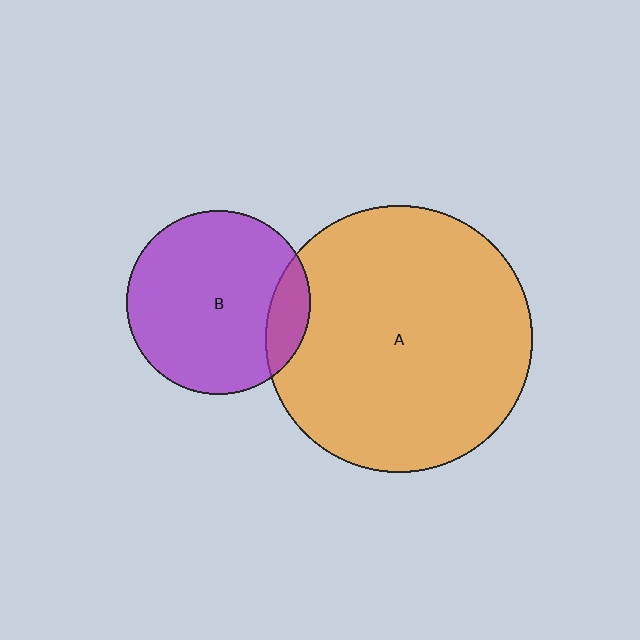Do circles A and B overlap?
Yes.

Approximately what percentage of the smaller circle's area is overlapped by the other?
Approximately 15%.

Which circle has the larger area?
Circle A (orange).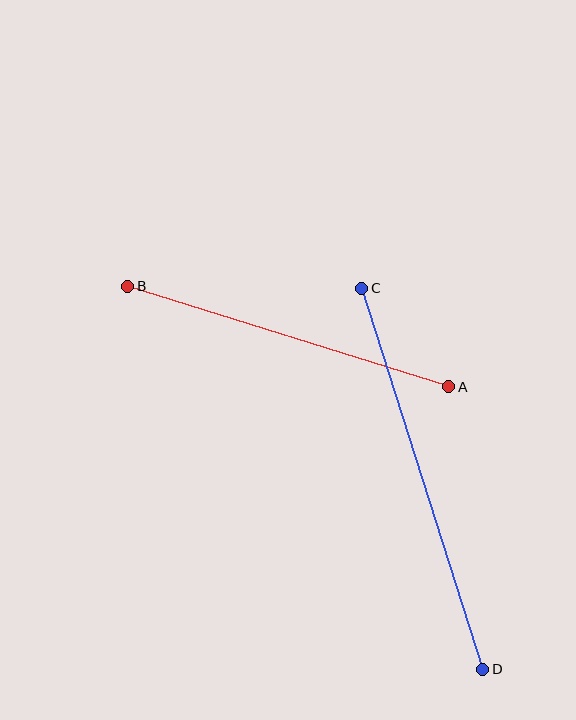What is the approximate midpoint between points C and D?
The midpoint is at approximately (422, 479) pixels.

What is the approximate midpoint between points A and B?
The midpoint is at approximately (288, 336) pixels.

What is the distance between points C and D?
The distance is approximately 400 pixels.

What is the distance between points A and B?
The distance is approximately 336 pixels.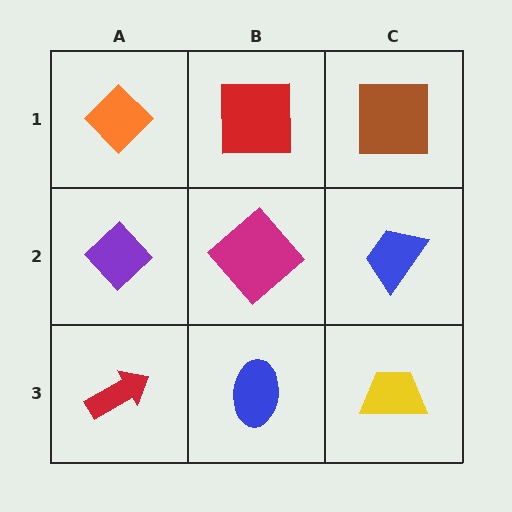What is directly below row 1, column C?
A blue trapezoid.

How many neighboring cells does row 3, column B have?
3.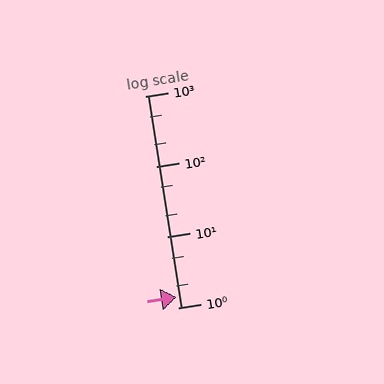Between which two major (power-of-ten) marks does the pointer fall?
The pointer is between 1 and 10.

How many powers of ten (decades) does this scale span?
The scale spans 3 decades, from 1 to 1000.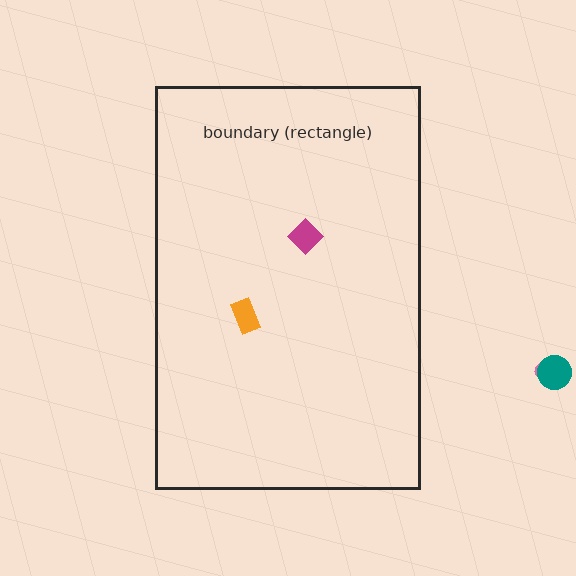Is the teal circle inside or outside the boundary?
Outside.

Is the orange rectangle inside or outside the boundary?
Inside.